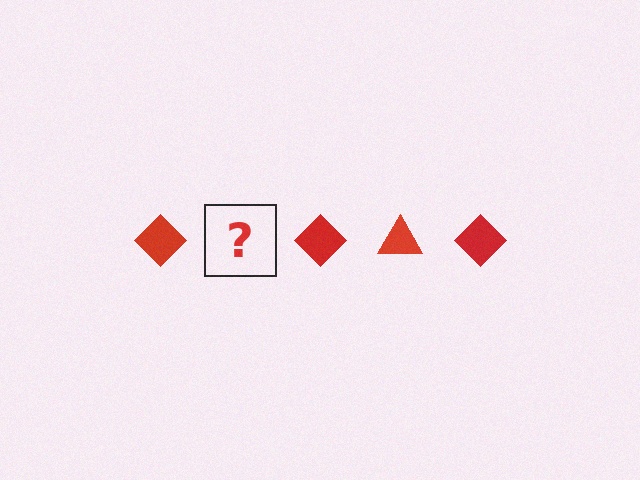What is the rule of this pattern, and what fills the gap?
The rule is that the pattern cycles through diamond, triangle shapes in red. The gap should be filled with a red triangle.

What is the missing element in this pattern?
The missing element is a red triangle.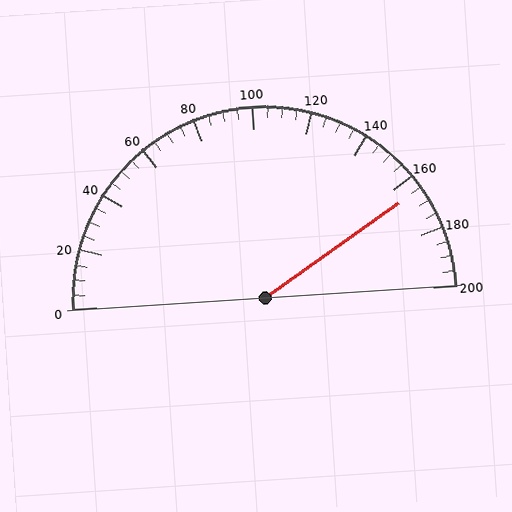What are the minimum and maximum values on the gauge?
The gauge ranges from 0 to 200.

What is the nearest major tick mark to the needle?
The nearest major tick mark is 160.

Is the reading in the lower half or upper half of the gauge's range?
The reading is in the upper half of the range (0 to 200).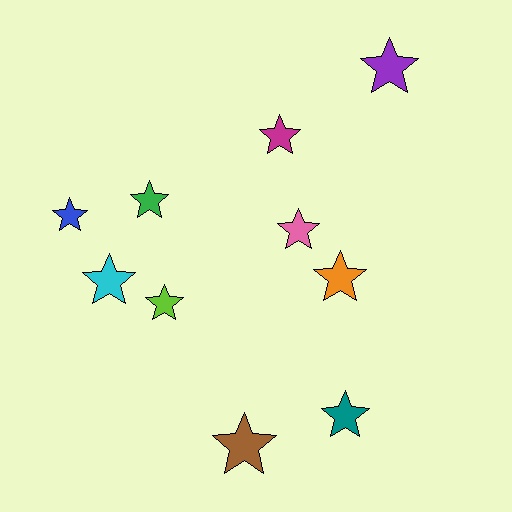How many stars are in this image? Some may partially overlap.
There are 10 stars.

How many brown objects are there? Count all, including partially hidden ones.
There is 1 brown object.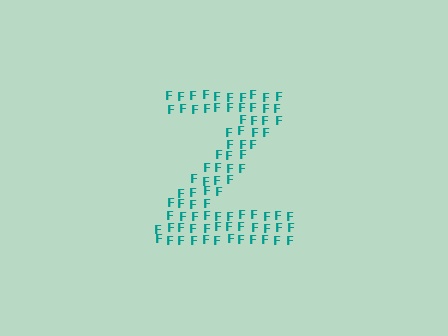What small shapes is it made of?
It is made of small letter F's.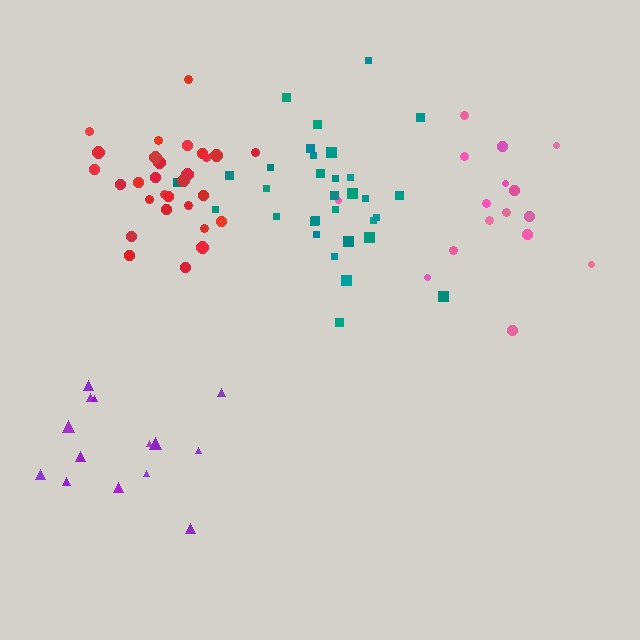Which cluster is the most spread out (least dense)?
Purple.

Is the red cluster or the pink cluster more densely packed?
Red.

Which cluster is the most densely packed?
Red.